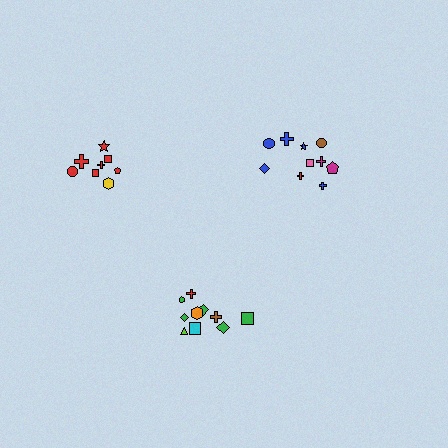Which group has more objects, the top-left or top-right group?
The top-right group.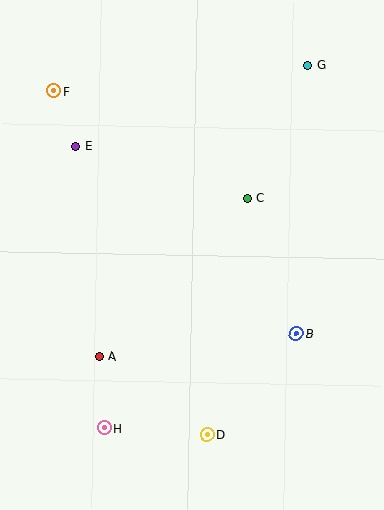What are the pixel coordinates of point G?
Point G is at (307, 65).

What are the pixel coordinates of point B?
Point B is at (296, 334).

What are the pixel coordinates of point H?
Point H is at (104, 428).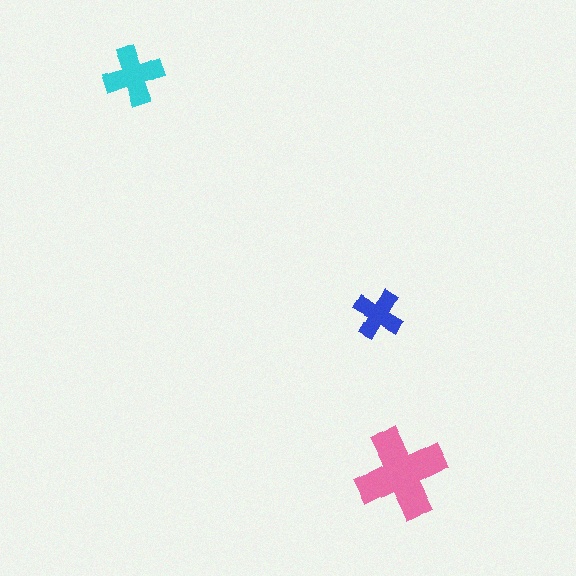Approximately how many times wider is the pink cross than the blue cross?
About 2 times wider.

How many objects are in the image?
There are 3 objects in the image.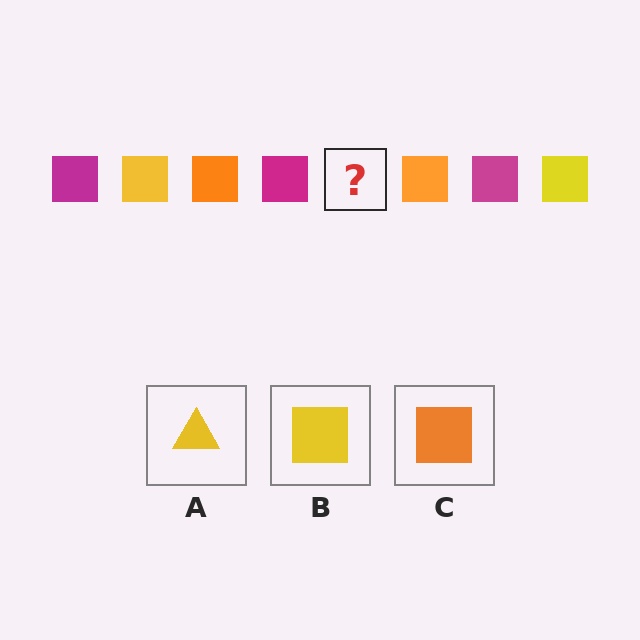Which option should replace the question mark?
Option B.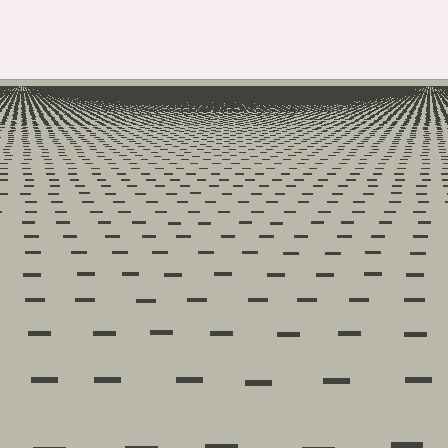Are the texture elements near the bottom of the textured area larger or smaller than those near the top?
Larger. Near the bottom, elements are closer to the viewer and appear at a bigger on-screen size.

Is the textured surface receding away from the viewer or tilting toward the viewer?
The surface is receding away from the viewer. Texture elements get smaller and denser toward the top.